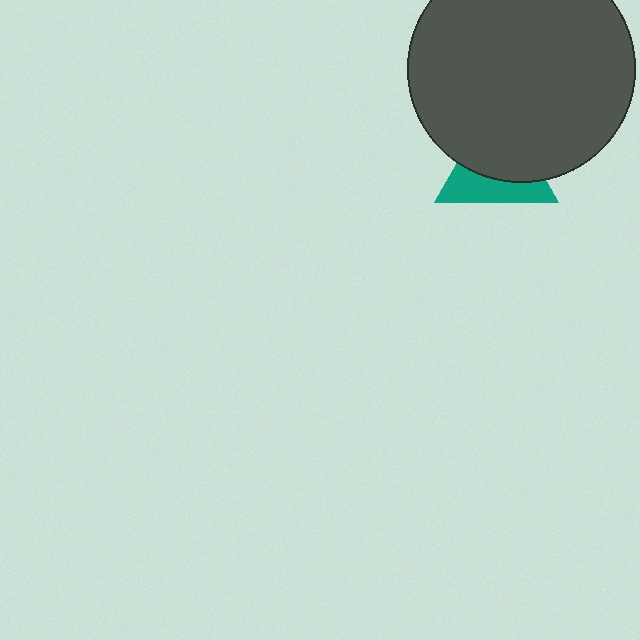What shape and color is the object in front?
The object in front is a dark gray circle.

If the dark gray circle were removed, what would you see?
You would see the complete teal triangle.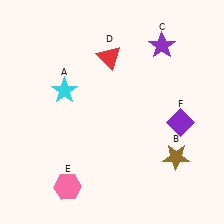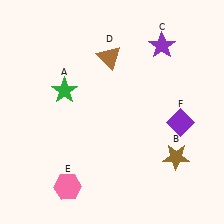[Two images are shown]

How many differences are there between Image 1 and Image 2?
There are 2 differences between the two images.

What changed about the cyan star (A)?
In Image 1, A is cyan. In Image 2, it changed to green.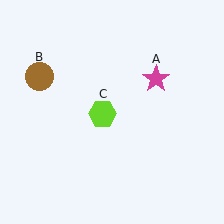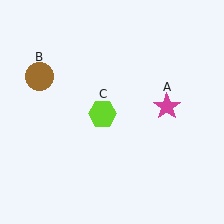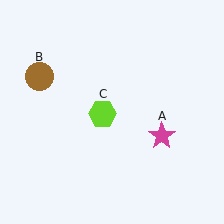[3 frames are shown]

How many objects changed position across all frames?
1 object changed position: magenta star (object A).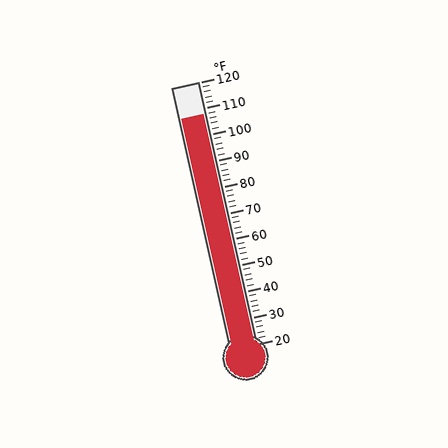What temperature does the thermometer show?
The thermometer shows approximately 108°F.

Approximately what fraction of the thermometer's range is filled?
The thermometer is filled to approximately 90% of its range.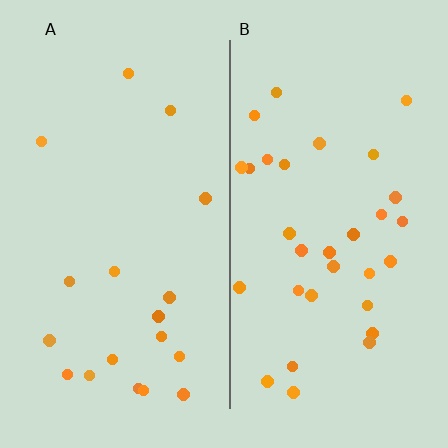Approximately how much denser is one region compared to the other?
Approximately 1.7× — region B over region A.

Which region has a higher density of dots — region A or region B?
B (the right).